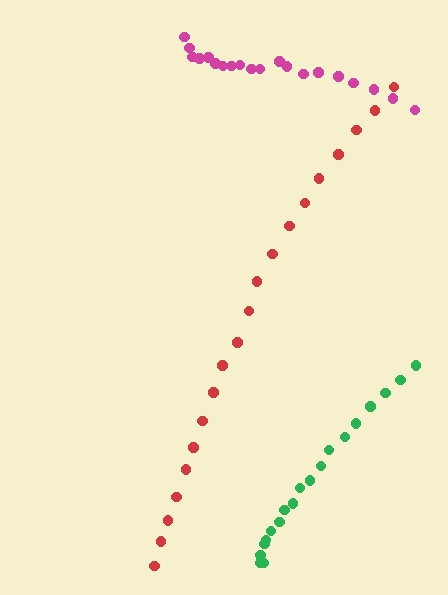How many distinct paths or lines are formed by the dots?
There are 3 distinct paths.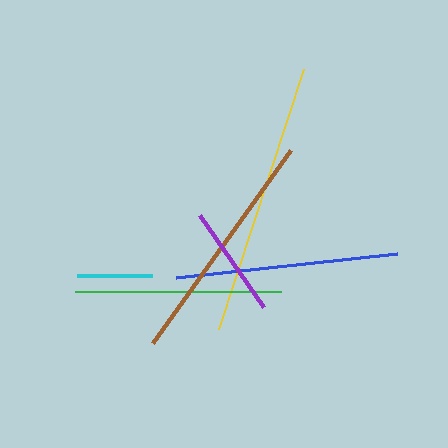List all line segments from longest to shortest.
From longest to shortest: yellow, brown, blue, green, purple, cyan.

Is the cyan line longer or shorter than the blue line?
The blue line is longer than the cyan line.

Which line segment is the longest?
The yellow line is the longest at approximately 273 pixels.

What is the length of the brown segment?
The brown segment is approximately 238 pixels long.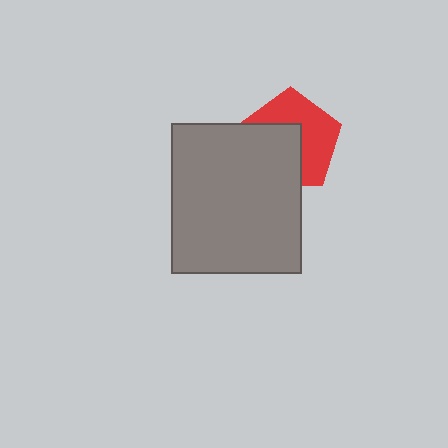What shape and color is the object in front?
The object in front is a gray rectangle.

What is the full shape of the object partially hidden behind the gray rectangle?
The partially hidden object is a red pentagon.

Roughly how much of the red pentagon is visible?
About half of it is visible (roughly 53%).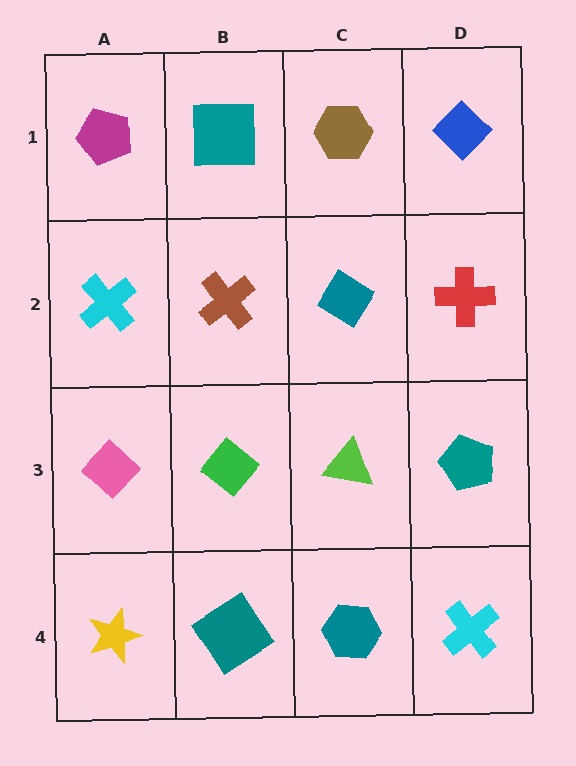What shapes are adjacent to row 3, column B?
A brown cross (row 2, column B), a teal diamond (row 4, column B), a pink diamond (row 3, column A), a lime triangle (row 3, column C).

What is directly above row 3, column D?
A red cross.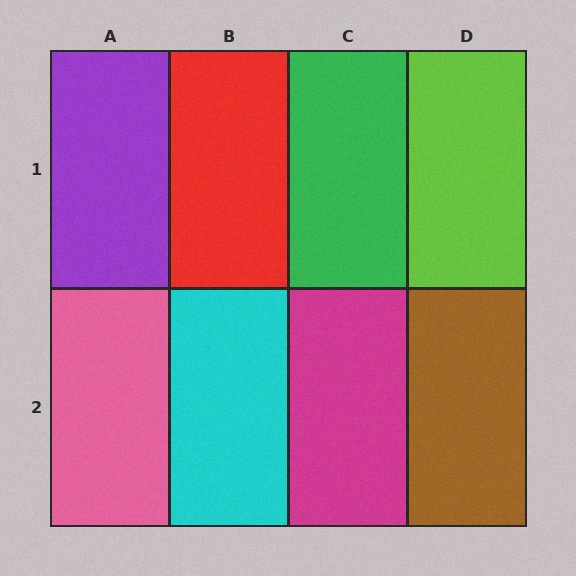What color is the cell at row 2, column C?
Magenta.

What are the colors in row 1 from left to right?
Purple, red, green, lime.